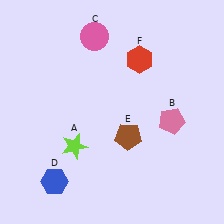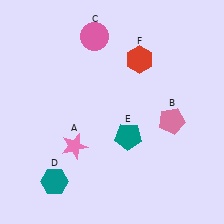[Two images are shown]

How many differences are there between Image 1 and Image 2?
There are 3 differences between the two images.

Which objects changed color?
A changed from lime to pink. D changed from blue to teal. E changed from brown to teal.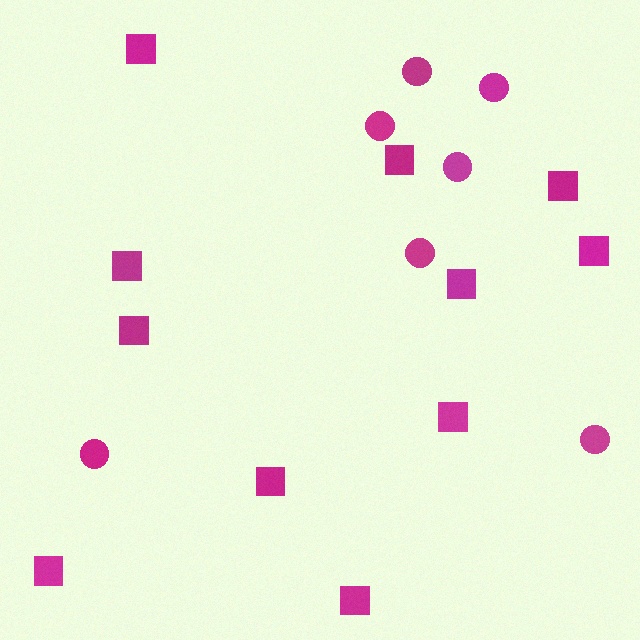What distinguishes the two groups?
There are 2 groups: one group of circles (7) and one group of squares (11).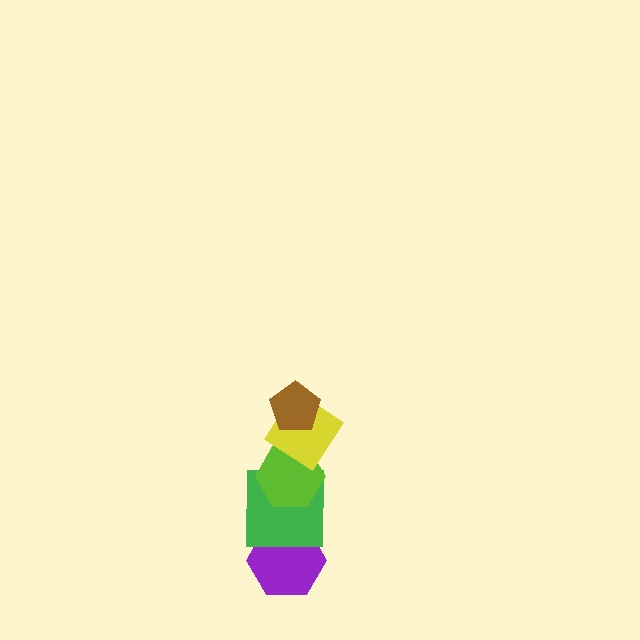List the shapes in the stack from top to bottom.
From top to bottom: the brown pentagon, the yellow diamond, the lime hexagon, the green square, the purple hexagon.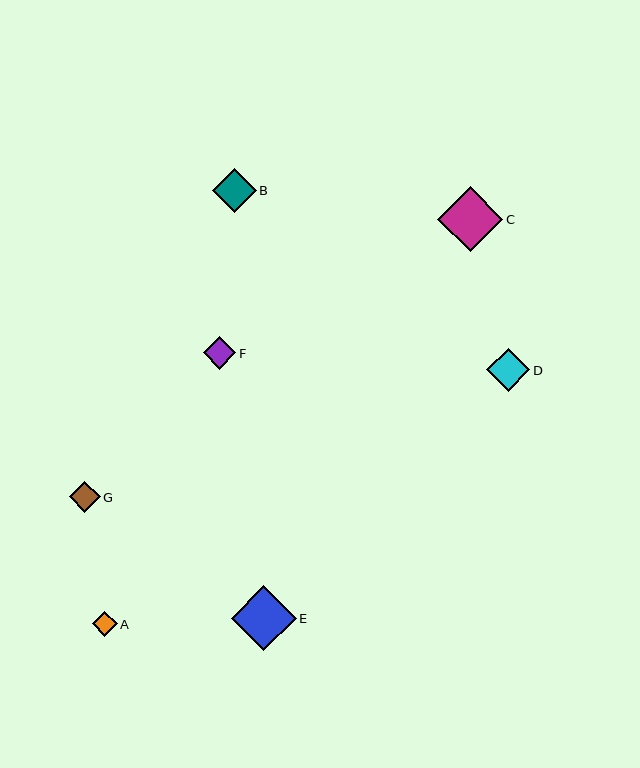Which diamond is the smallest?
Diamond A is the smallest with a size of approximately 25 pixels.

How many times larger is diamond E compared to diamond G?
Diamond E is approximately 2.1 times the size of diamond G.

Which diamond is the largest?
Diamond C is the largest with a size of approximately 65 pixels.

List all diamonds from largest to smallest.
From largest to smallest: C, E, B, D, F, G, A.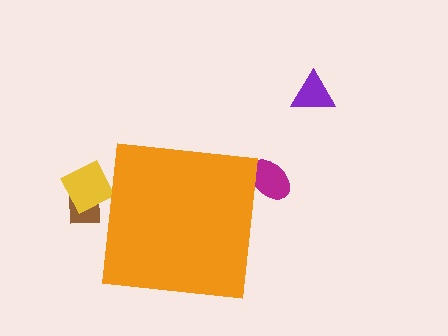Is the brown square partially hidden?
Yes, the brown square is partially hidden behind the orange square.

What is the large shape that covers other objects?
An orange square.